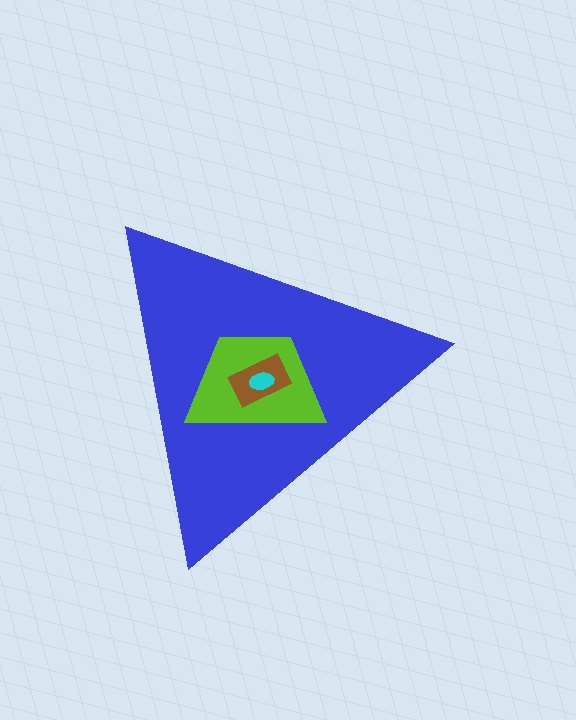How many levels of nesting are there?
4.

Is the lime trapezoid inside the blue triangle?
Yes.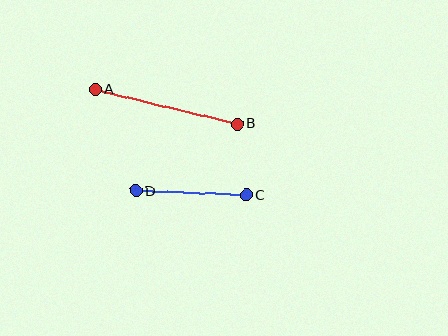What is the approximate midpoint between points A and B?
The midpoint is at approximately (166, 107) pixels.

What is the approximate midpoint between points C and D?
The midpoint is at approximately (191, 193) pixels.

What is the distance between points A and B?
The distance is approximately 146 pixels.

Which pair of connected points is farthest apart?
Points A and B are farthest apart.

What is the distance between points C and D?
The distance is approximately 110 pixels.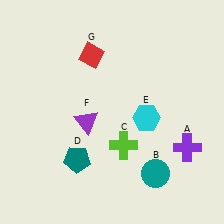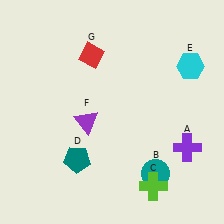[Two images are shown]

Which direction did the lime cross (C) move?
The lime cross (C) moved down.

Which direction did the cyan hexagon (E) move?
The cyan hexagon (E) moved up.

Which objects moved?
The objects that moved are: the lime cross (C), the cyan hexagon (E).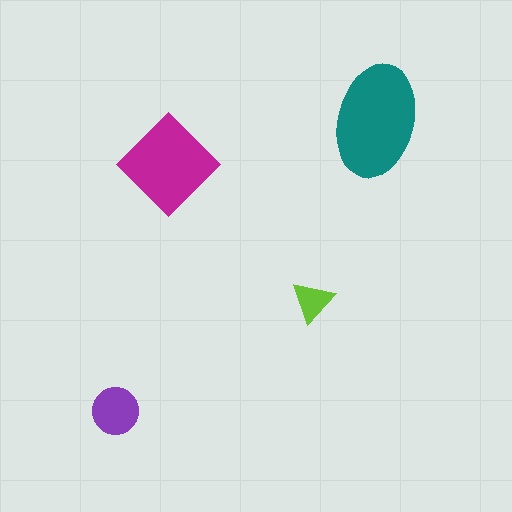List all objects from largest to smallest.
The teal ellipse, the magenta diamond, the purple circle, the lime triangle.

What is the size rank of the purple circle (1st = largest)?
3rd.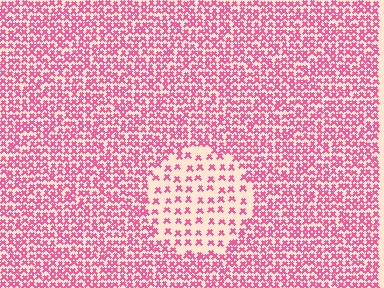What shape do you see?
I see a circle.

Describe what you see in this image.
The image contains small pink elements arranged at two different densities. A circle-shaped region is visible where the elements are less densely packed than the surrounding area.